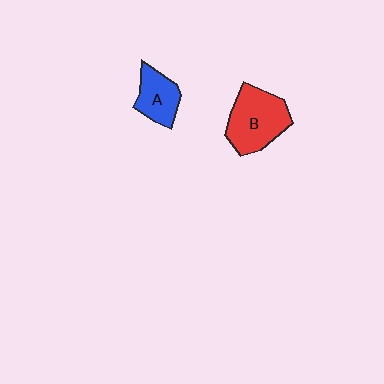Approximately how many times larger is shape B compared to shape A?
Approximately 1.7 times.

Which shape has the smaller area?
Shape A (blue).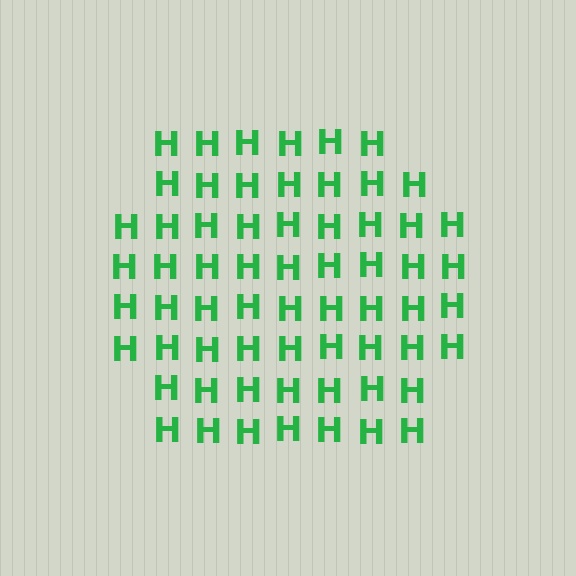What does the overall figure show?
The overall figure shows a hexagon.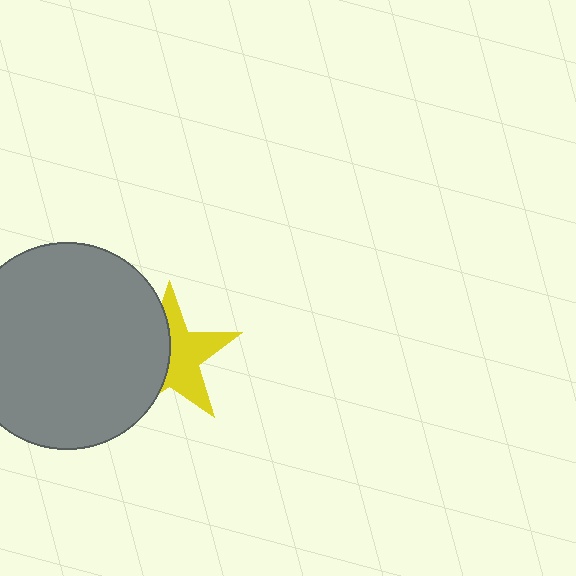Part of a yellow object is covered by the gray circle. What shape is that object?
It is a star.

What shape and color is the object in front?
The object in front is a gray circle.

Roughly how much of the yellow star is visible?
About half of it is visible (roughly 54%).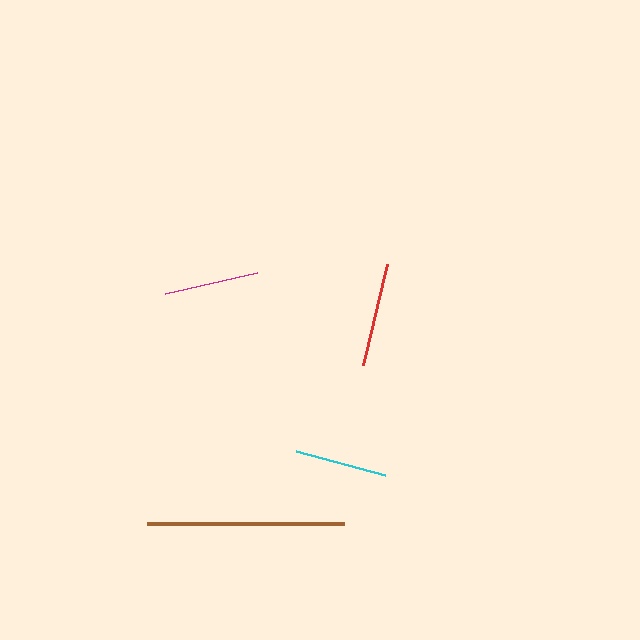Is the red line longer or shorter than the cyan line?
The red line is longer than the cyan line.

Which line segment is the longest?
The brown line is the longest at approximately 197 pixels.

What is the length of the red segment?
The red segment is approximately 103 pixels long.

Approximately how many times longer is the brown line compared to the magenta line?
The brown line is approximately 2.1 times the length of the magenta line.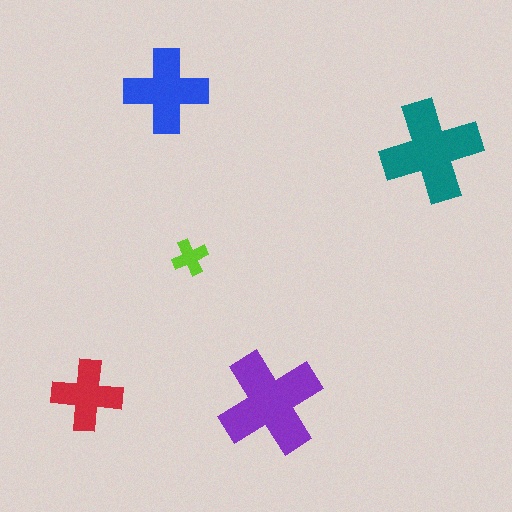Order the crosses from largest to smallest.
the purple one, the teal one, the blue one, the red one, the lime one.